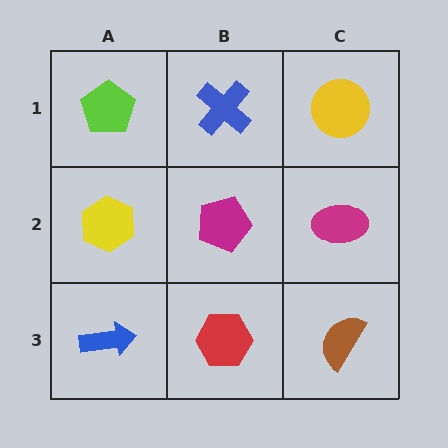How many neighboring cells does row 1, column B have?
3.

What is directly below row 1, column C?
A magenta ellipse.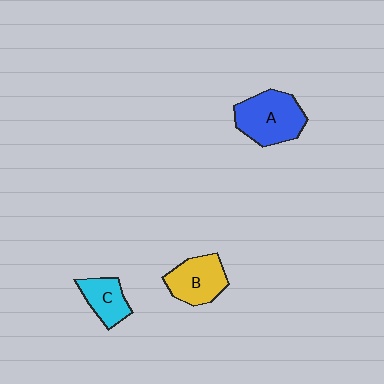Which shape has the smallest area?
Shape C (cyan).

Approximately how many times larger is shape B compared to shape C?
Approximately 1.3 times.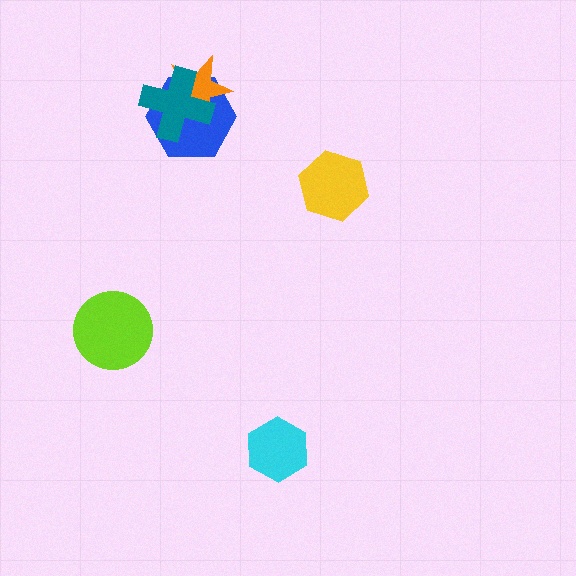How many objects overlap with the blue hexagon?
2 objects overlap with the blue hexagon.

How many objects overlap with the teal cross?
2 objects overlap with the teal cross.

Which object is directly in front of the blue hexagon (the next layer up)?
The orange star is directly in front of the blue hexagon.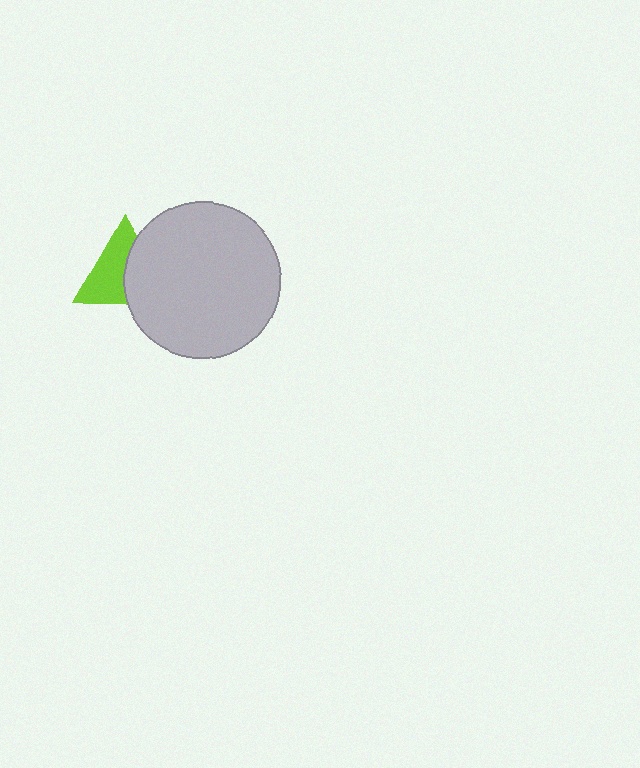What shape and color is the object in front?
The object in front is a light gray circle.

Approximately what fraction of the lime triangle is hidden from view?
Roughly 44% of the lime triangle is hidden behind the light gray circle.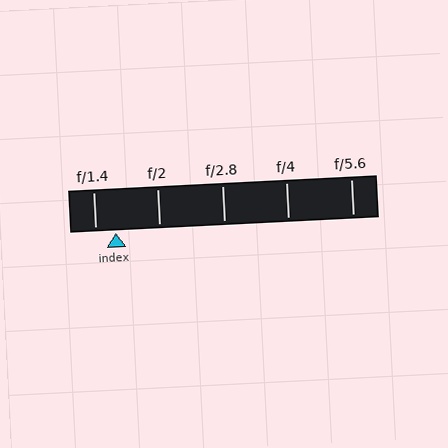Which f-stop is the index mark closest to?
The index mark is closest to f/1.4.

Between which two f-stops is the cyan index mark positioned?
The index mark is between f/1.4 and f/2.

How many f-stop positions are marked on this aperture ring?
There are 5 f-stop positions marked.